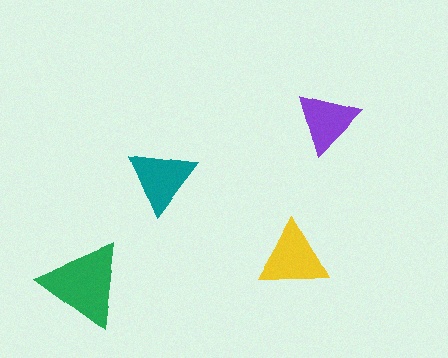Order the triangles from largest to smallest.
the green one, the yellow one, the teal one, the purple one.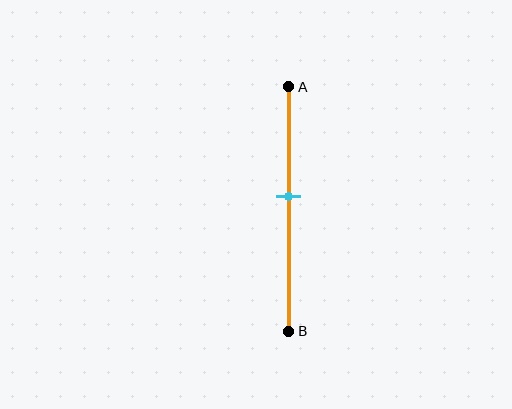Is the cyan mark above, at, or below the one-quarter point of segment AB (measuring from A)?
The cyan mark is below the one-quarter point of segment AB.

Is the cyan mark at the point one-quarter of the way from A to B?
No, the mark is at about 45% from A, not at the 25% one-quarter point.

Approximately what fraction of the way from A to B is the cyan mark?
The cyan mark is approximately 45% of the way from A to B.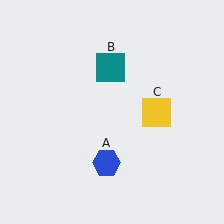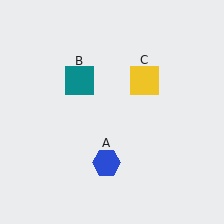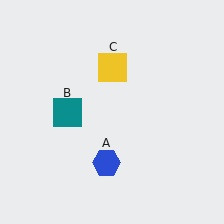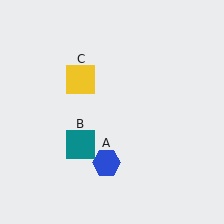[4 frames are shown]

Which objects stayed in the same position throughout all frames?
Blue hexagon (object A) remained stationary.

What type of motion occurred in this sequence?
The teal square (object B), yellow square (object C) rotated counterclockwise around the center of the scene.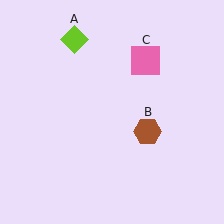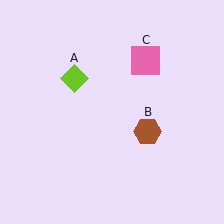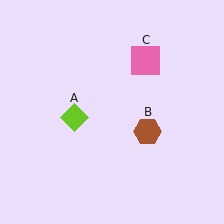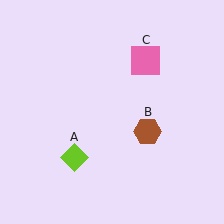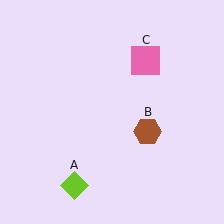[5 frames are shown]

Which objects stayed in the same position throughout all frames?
Brown hexagon (object B) and pink square (object C) remained stationary.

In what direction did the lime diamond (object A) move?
The lime diamond (object A) moved down.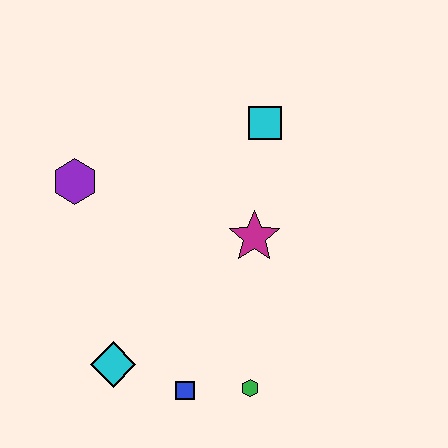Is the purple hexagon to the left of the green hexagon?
Yes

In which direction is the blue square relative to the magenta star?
The blue square is below the magenta star.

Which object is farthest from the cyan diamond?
The cyan square is farthest from the cyan diamond.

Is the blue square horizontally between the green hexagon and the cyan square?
No